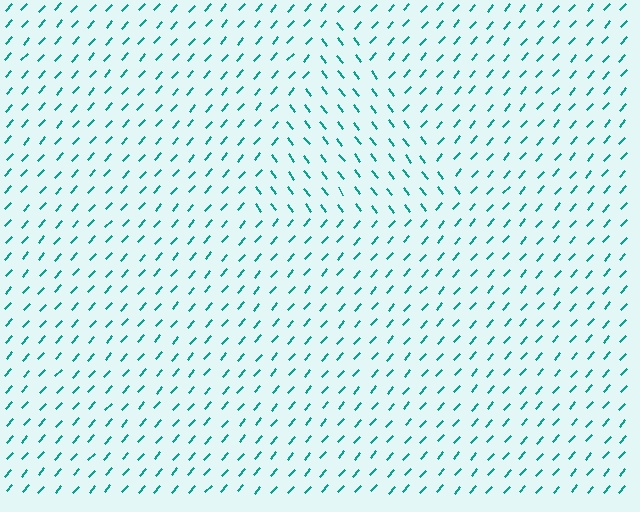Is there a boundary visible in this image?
Yes, there is a texture boundary formed by a change in line orientation.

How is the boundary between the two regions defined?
The boundary is defined purely by a change in line orientation (approximately 78 degrees difference). All lines are the same color and thickness.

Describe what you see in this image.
The image is filled with small teal line segments. A triangle region in the image has lines oriented differently from the surrounding lines, creating a visible texture boundary.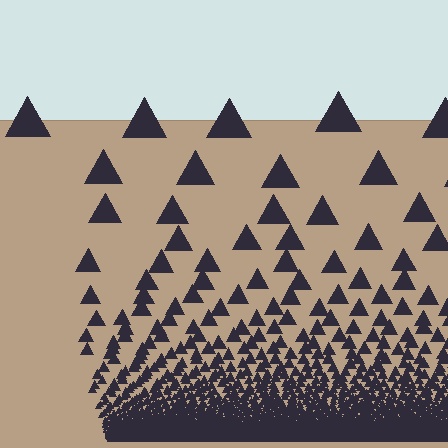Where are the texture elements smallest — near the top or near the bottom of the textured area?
Near the bottom.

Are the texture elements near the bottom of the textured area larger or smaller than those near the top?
Smaller. The gradient is inverted — elements near the bottom are smaller and denser.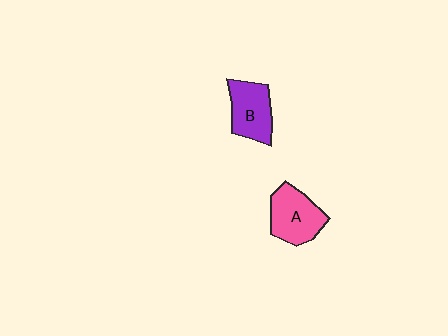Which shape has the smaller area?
Shape B (purple).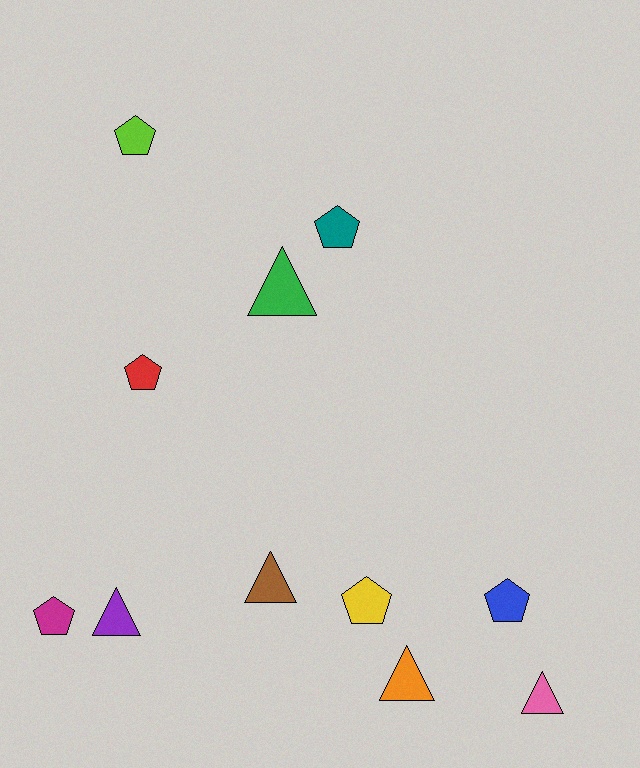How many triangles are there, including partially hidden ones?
There are 5 triangles.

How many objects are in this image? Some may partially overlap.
There are 11 objects.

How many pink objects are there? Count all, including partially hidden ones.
There is 1 pink object.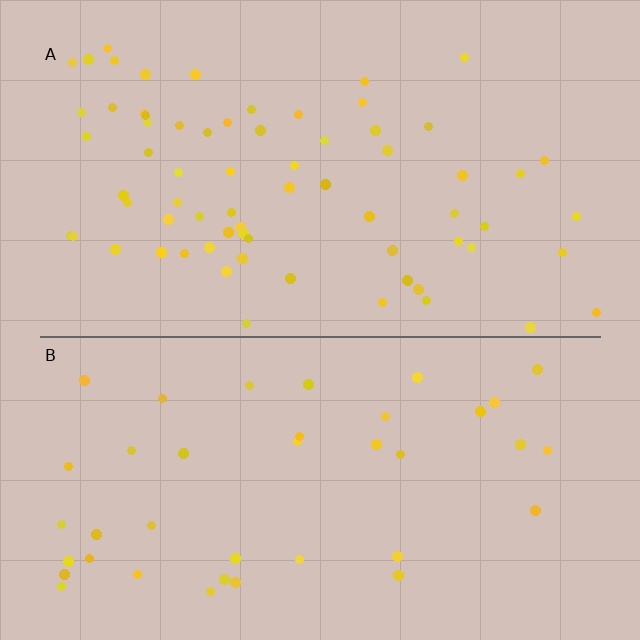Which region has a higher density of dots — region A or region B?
A (the top).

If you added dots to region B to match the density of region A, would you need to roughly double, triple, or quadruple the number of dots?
Approximately double.